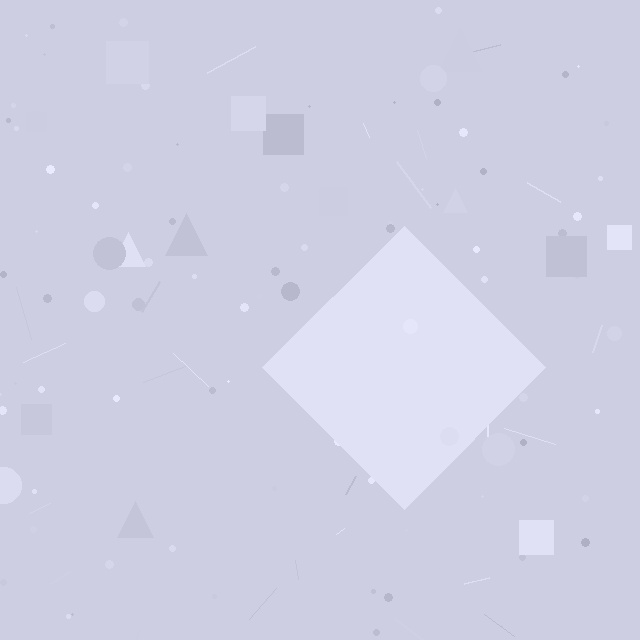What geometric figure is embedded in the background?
A diamond is embedded in the background.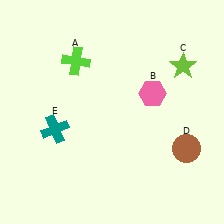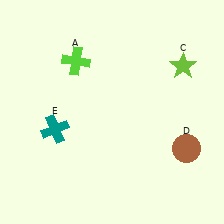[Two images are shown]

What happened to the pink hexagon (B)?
The pink hexagon (B) was removed in Image 2. It was in the top-right area of Image 1.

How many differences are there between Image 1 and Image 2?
There is 1 difference between the two images.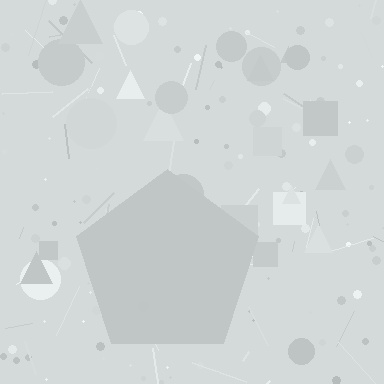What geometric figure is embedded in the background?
A pentagon is embedded in the background.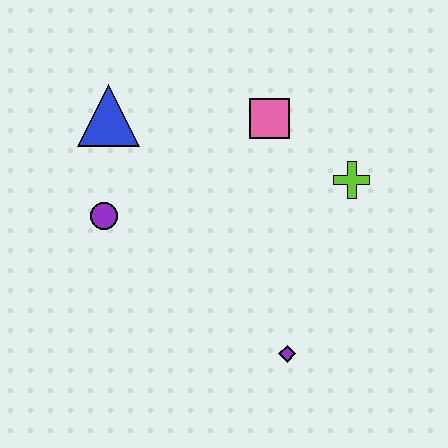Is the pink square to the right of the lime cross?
No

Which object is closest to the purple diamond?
The lime cross is closest to the purple diamond.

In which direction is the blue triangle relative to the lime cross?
The blue triangle is to the left of the lime cross.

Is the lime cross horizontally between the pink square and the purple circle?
No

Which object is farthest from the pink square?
The purple diamond is farthest from the pink square.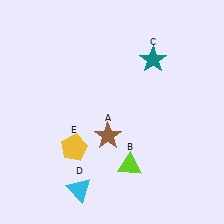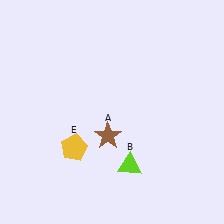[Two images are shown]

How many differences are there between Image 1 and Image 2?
There are 2 differences between the two images.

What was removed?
The teal star (C), the cyan triangle (D) were removed in Image 2.